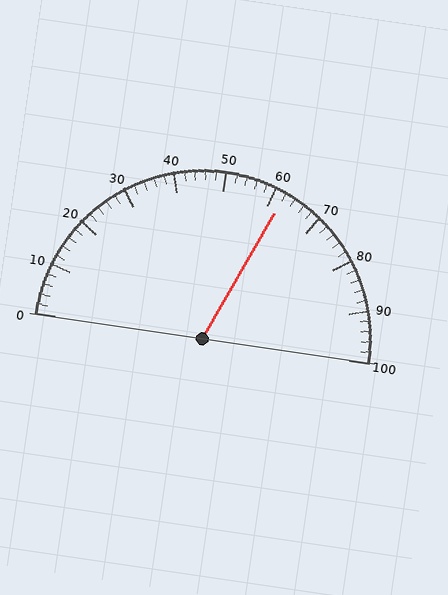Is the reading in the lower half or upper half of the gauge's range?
The reading is in the upper half of the range (0 to 100).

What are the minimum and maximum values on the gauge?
The gauge ranges from 0 to 100.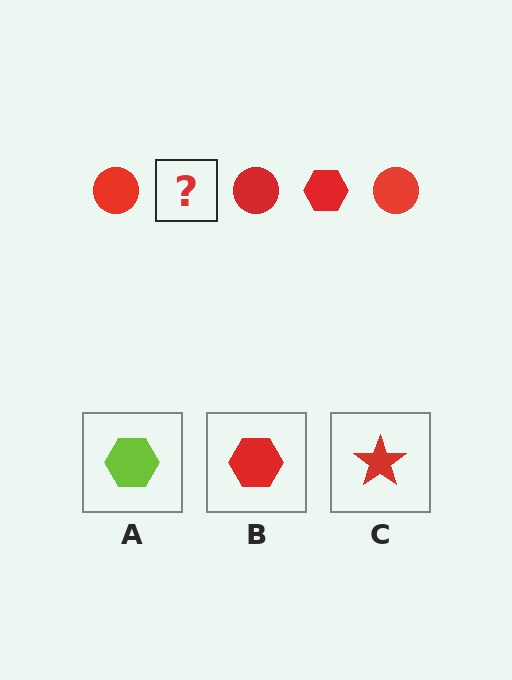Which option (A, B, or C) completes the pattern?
B.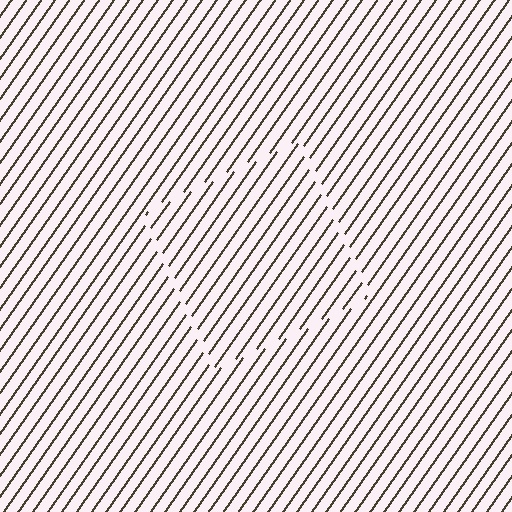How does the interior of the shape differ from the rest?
The interior of the shape contains the same grating, shifted by half a period — the contour is defined by the phase discontinuity where line-ends from the inner and outer gratings abut.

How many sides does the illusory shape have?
4 sides — the line-ends trace a square.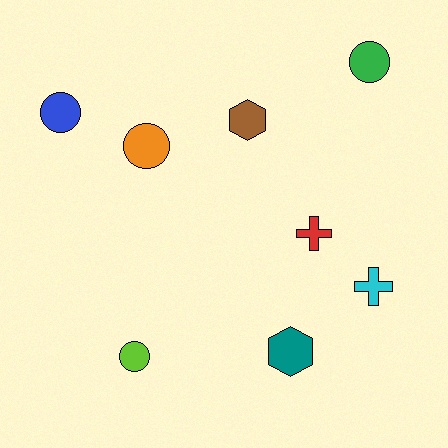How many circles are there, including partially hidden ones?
There are 4 circles.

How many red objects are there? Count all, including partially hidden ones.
There is 1 red object.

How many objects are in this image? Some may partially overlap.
There are 8 objects.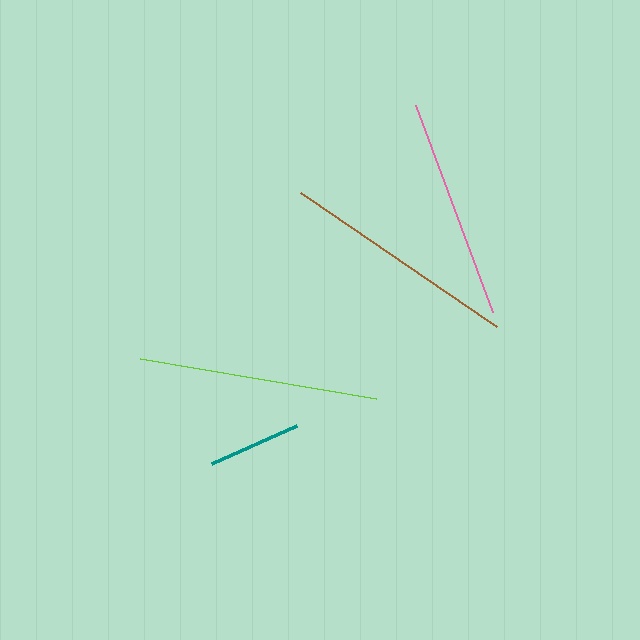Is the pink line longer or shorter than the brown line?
The brown line is longer than the pink line.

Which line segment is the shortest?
The teal line is the shortest at approximately 92 pixels.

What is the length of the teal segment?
The teal segment is approximately 92 pixels long.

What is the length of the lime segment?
The lime segment is approximately 239 pixels long.